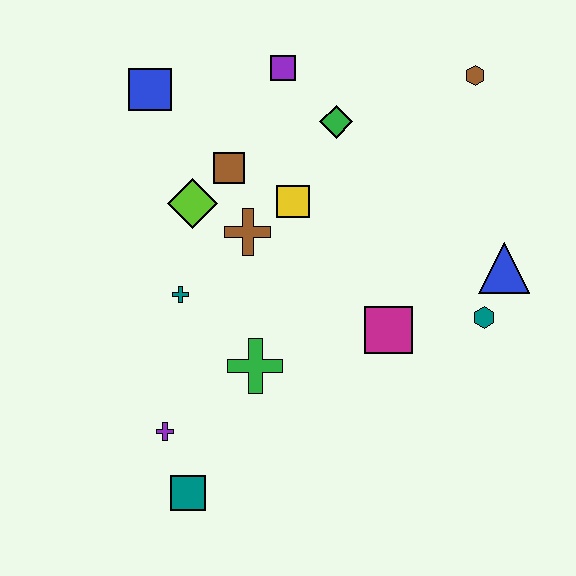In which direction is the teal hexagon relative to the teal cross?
The teal hexagon is to the right of the teal cross.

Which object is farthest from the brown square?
The teal square is farthest from the brown square.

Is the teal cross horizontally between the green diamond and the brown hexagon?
No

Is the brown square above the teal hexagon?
Yes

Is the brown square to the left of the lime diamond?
No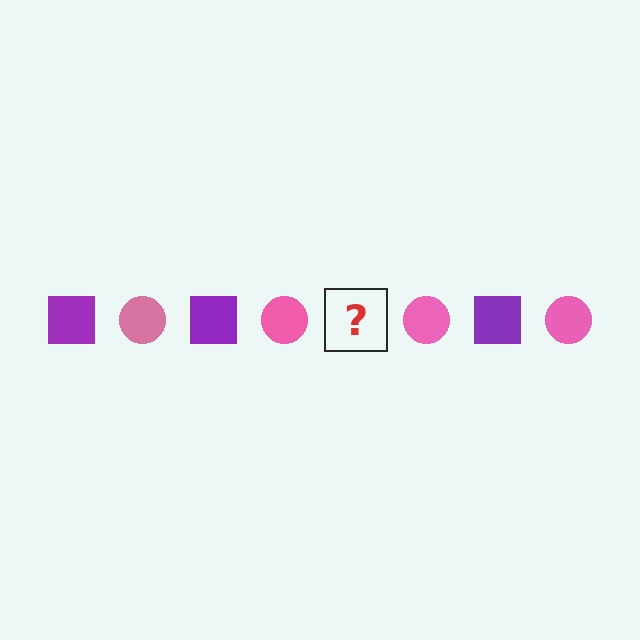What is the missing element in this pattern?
The missing element is a purple square.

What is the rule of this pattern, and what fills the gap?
The rule is that the pattern alternates between purple square and pink circle. The gap should be filled with a purple square.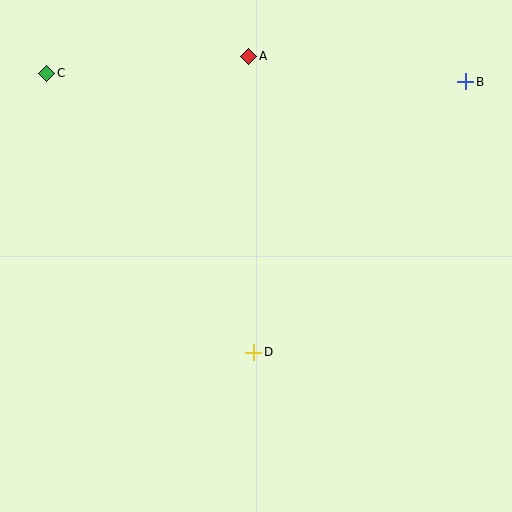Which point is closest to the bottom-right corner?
Point D is closest to the bottom-right corner.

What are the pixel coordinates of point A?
Point A is at (249, 56).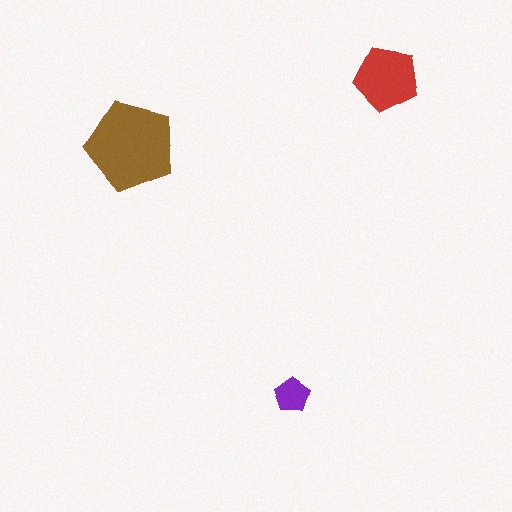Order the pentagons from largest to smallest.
the brown one, the red one, the purple one.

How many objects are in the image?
There are 3 objects in the image.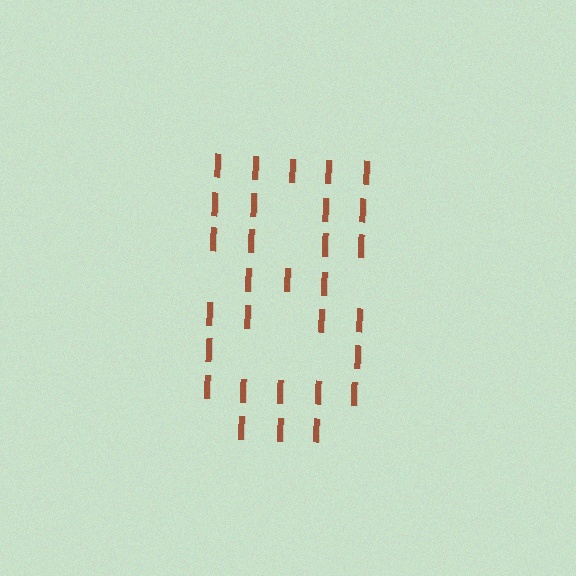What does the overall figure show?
The overall figure shows the digit 8.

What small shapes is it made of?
It is made of small letter I's.